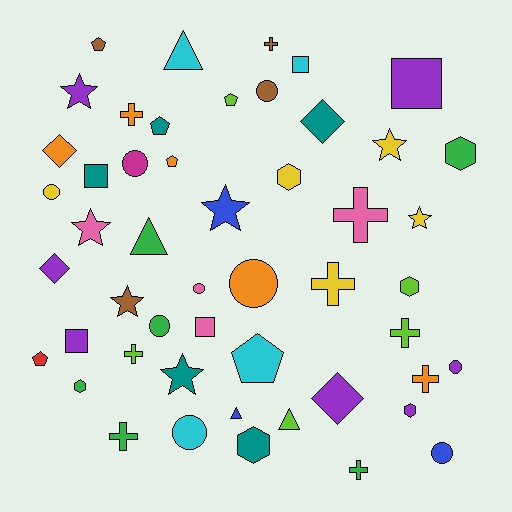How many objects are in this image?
There are 50 objects.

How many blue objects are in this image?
There are 3 blue objects.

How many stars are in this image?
There are 7 stars.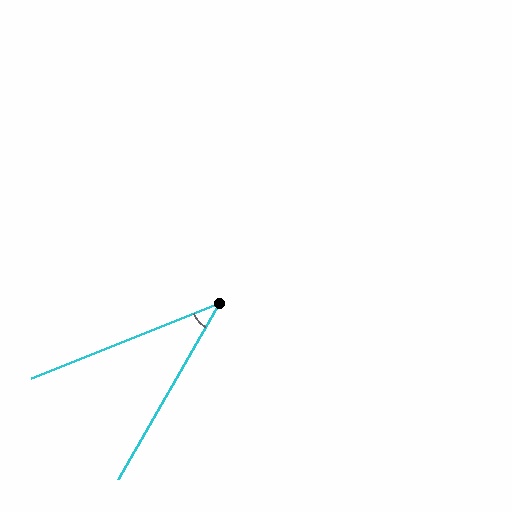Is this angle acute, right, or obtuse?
It is acute.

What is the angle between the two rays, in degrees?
Approximately 38 degrees.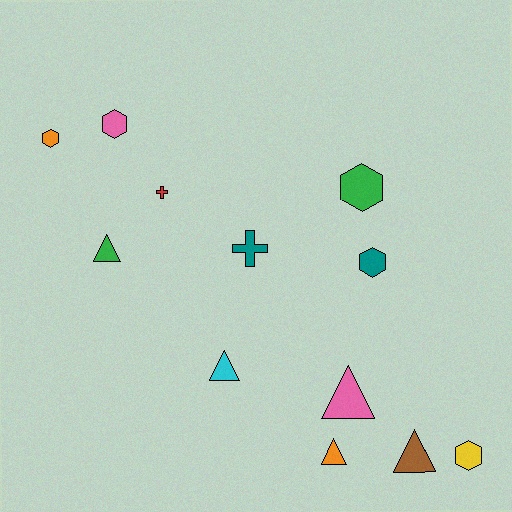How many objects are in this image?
There are 12 objects.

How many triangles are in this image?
There are 5 triangles.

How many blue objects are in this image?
There are no blue objects.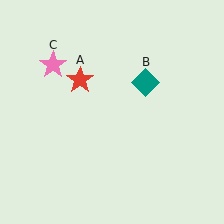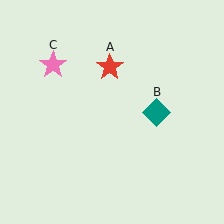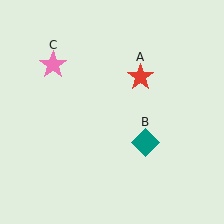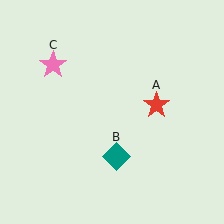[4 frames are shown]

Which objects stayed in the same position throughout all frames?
Pink star (object C) remained stationary.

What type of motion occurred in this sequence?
The red star (object A), teal diamond (object B) rotated clockwise around the center of the scene.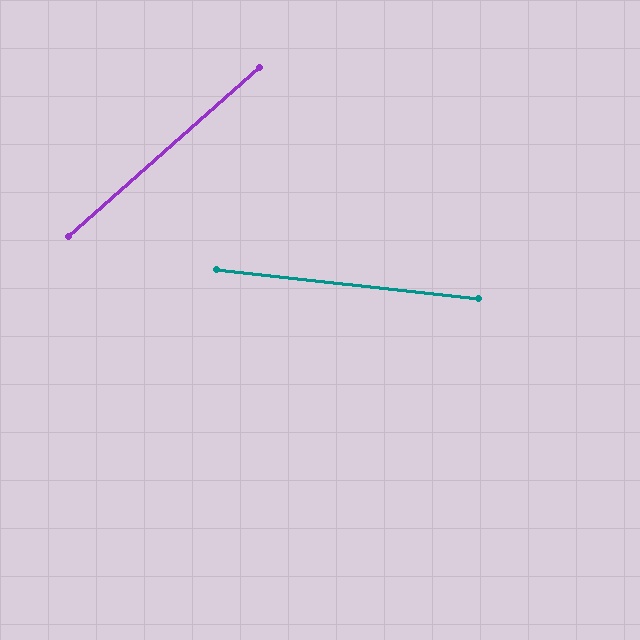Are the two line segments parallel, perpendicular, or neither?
Neither parallel nor perpendicular — they differ by about 48°.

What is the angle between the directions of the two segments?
Approximately 48 degrees.